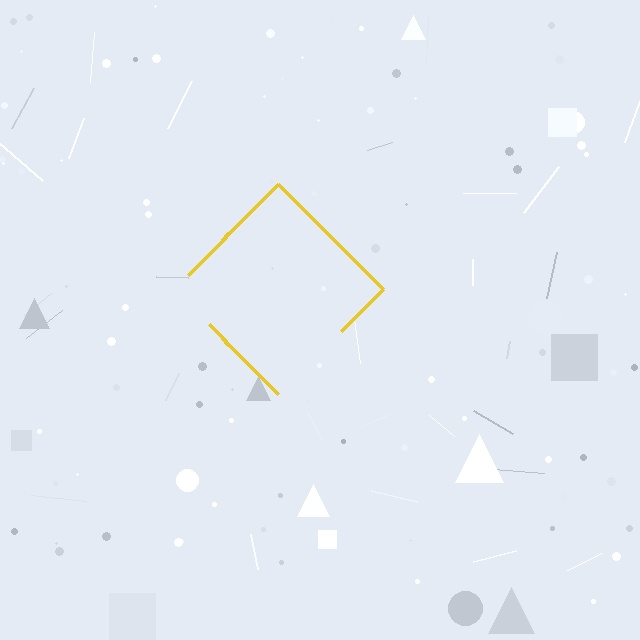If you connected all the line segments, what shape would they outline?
They would outline a diamond.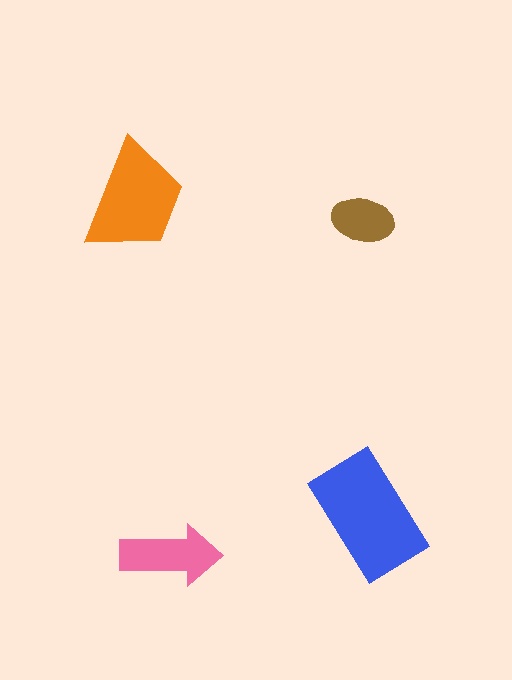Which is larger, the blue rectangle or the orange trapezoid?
The blue rectangle.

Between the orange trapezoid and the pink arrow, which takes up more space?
The orange trapezoid.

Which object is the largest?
The blue rectangle.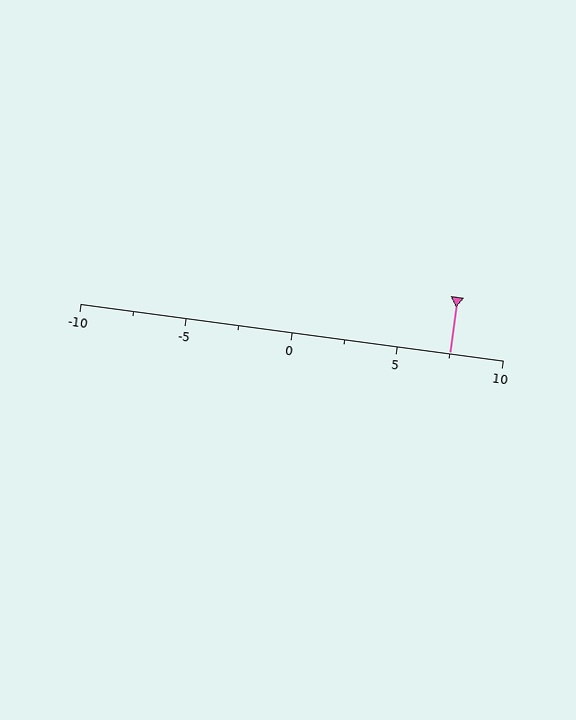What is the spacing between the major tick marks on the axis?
The major ticks are spaced 5 apart.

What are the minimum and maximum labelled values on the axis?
The axis runs from -10 to 10.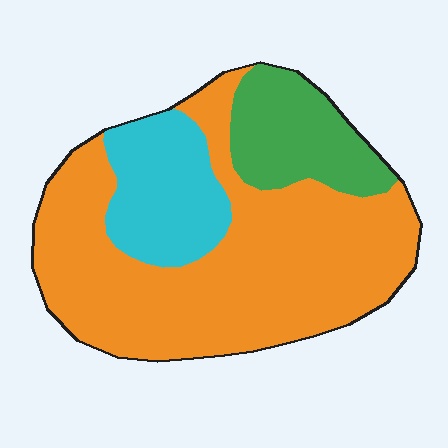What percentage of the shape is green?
Green covers 17% of the shape.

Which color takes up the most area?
Orange, at roughly 65%.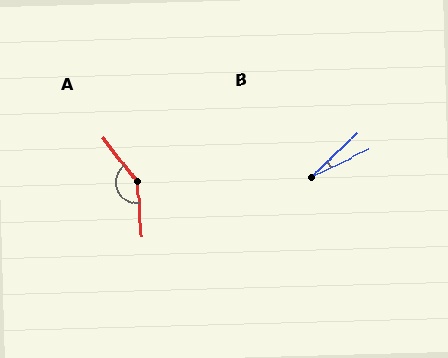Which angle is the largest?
A, at approximately 145 degrees.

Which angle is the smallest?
B, at approximately 17 degrees.